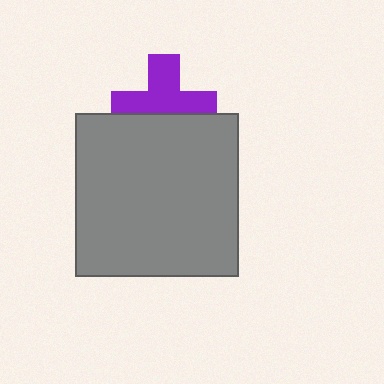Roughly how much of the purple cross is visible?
About half of it is visible (roughly 62%).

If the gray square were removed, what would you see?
You would see the complete purple cross.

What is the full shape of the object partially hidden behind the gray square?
The partially hidden object is a purple cross.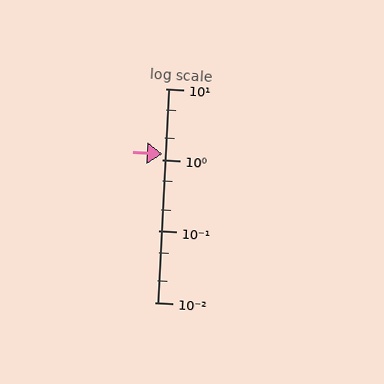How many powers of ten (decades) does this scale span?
The scale spans 3 decades, from 0.01 to 10.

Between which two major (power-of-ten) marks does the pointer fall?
The pointer is between 1 and 10.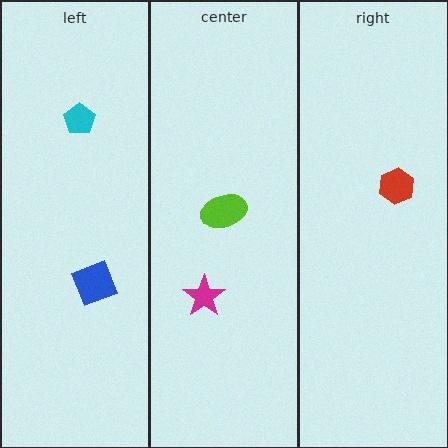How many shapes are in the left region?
2.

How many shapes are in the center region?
2.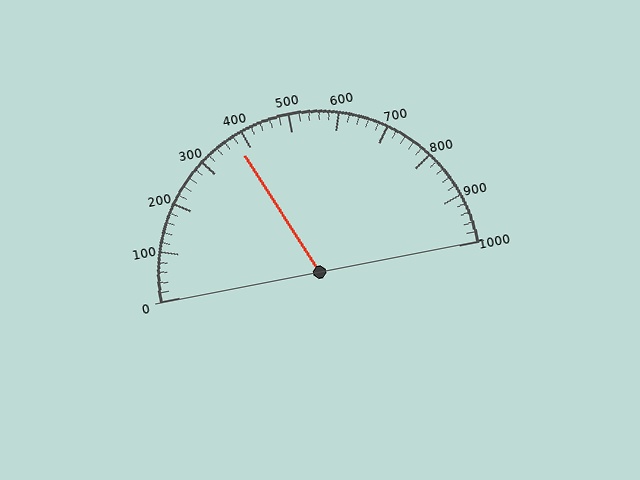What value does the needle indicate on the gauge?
The needle indicates approximately 380.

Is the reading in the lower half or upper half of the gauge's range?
The reading is in the lower half of the range (0 to 1000).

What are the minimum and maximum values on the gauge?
The gauge ranges from 0 to 1000.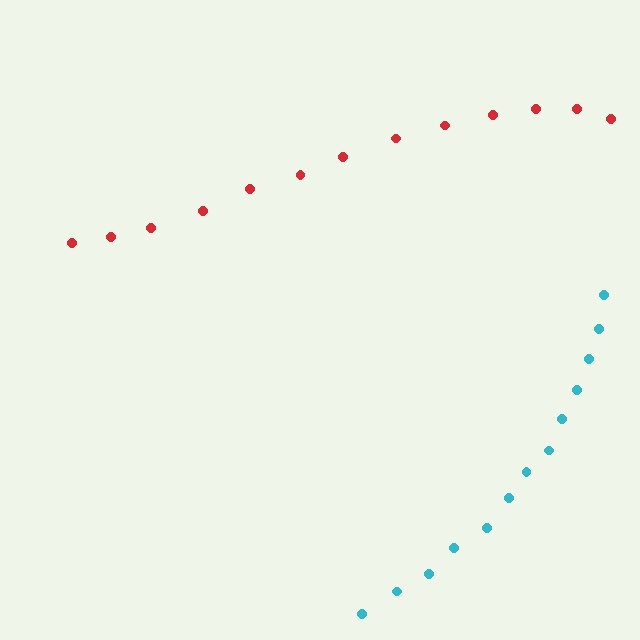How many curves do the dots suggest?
There are 2 distinct paths.